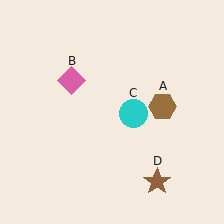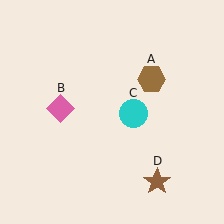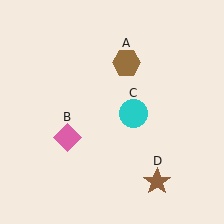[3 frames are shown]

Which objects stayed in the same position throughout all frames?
Cyan circle (object C) and brown star (object D) remained stationary.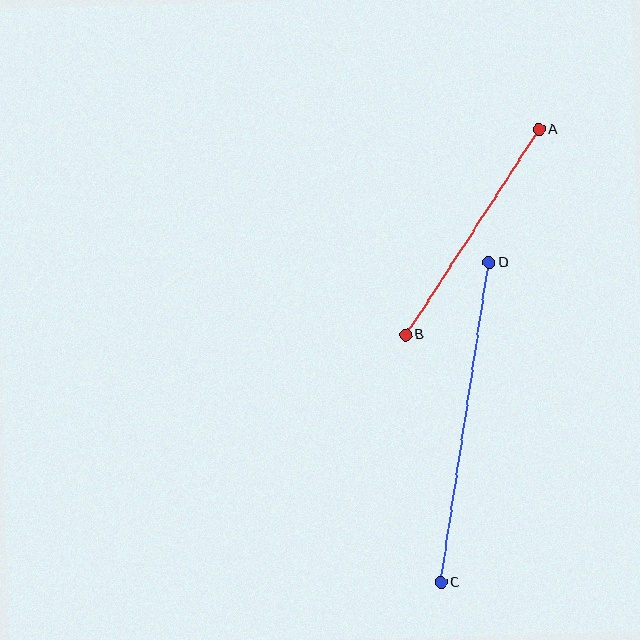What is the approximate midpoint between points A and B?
The midpoint is at approximately (472, 232) pixels.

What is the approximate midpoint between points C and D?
The midpoint is at approximately (465, 422) pixels.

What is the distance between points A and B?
The distance is approximately 245 pixels.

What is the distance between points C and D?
The distance is approximately 324 pixels.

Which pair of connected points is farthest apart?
Points C and D are farthest apart.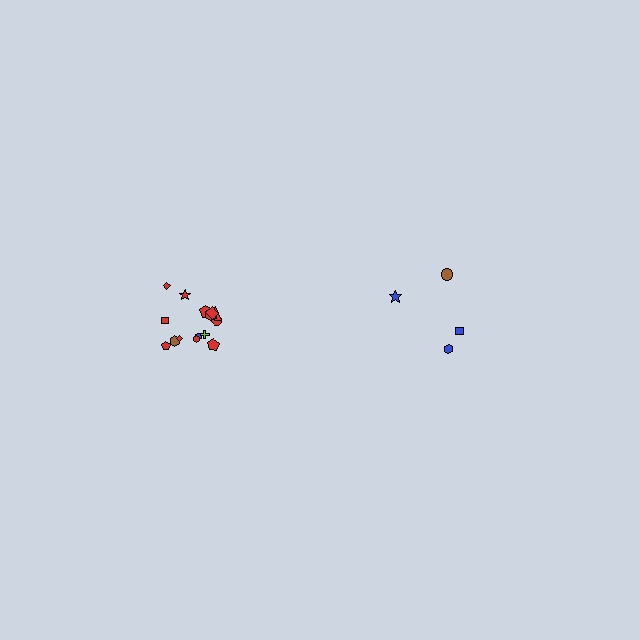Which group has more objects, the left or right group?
The left group.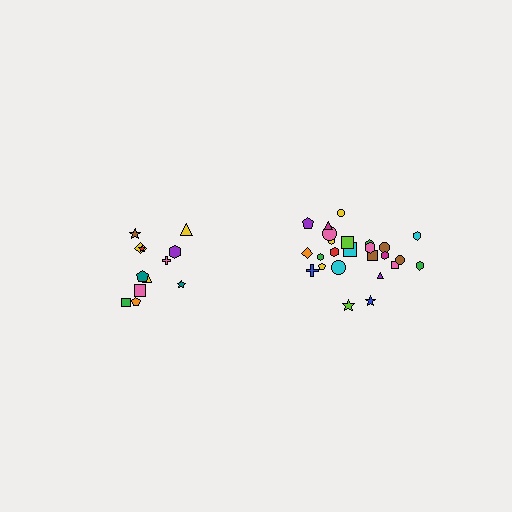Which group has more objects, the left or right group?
The right group.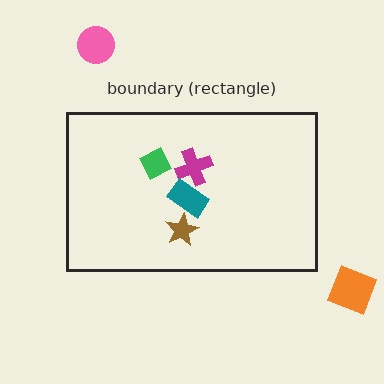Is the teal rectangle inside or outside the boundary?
Inside.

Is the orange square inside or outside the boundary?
Outside.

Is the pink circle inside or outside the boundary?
Outside.